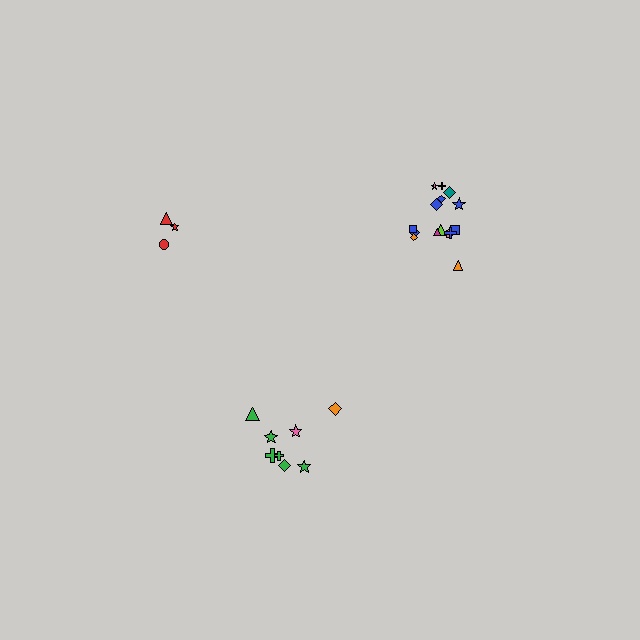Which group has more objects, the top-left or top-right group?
The top-right group.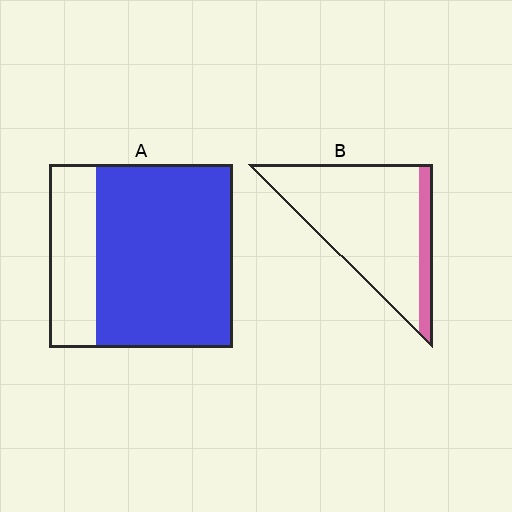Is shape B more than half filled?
No.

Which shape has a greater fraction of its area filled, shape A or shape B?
Shape A.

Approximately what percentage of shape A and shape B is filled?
A is approximately 75% and B is approximately 15%.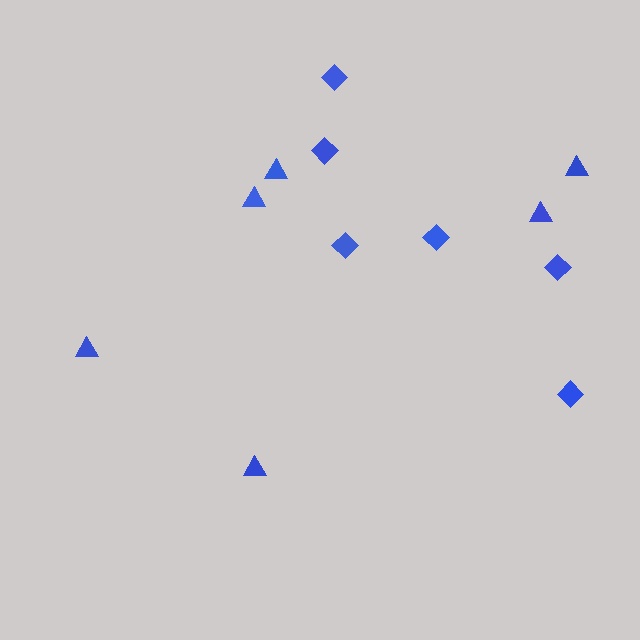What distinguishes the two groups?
There are 2 groups: one group of diamonds (6) and one group of triangles (6).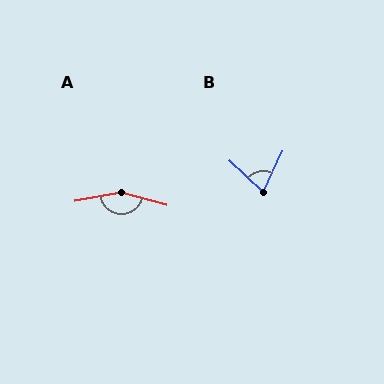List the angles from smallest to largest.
B (72°), A (154°).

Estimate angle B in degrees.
Approximately 72 degrees.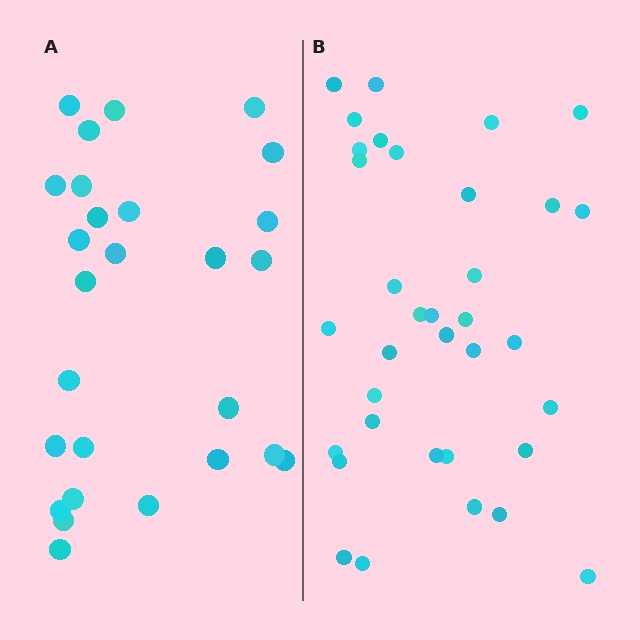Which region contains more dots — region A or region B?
Region B (the right region) has more dots.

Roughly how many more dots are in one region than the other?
Region B has roughly 8 or so more dots than region A.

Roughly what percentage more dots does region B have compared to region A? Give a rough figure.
About 30% more.